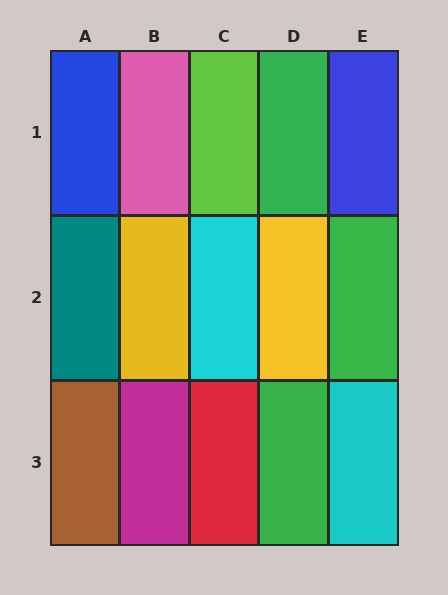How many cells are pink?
1 cell is pink.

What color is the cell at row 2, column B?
Yellow.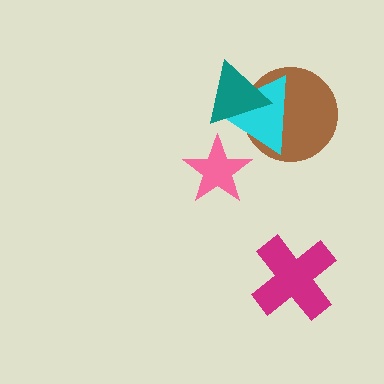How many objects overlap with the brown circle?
2 objects overlap with the brown circle.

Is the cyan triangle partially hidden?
Yes, it is partially covered by another shape.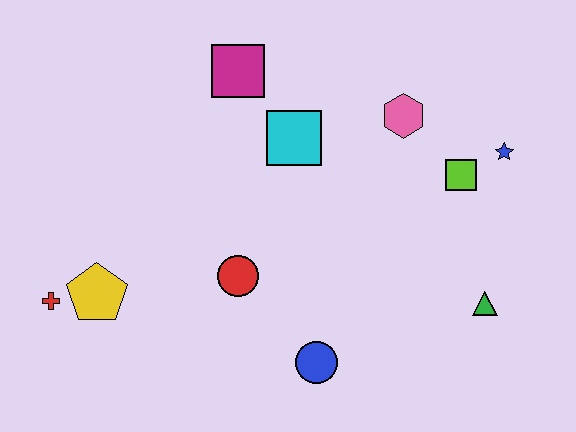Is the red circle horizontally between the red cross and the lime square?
Yes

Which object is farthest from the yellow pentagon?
The blue star is farthest from the yellow pentagon.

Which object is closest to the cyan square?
The magenta square is closest to the cyan square.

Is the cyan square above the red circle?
Yes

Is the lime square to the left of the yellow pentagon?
No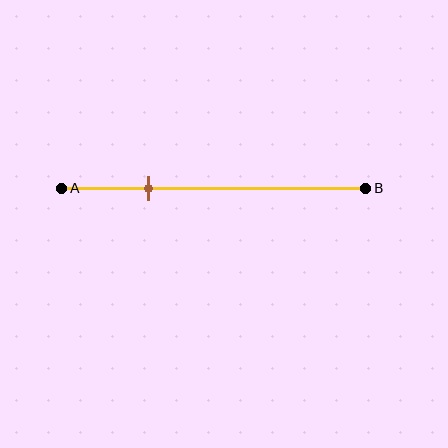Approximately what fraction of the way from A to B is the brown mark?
The brown mark is approximately 30% of the way from A to B.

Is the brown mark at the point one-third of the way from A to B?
No, the mark is at about 30% from A, not at the 33% one-third point.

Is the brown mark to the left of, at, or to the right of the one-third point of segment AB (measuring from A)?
The brown mark is to the left of the one-third point of segment AB.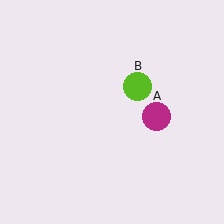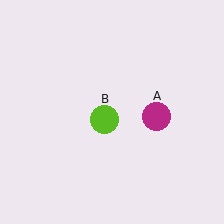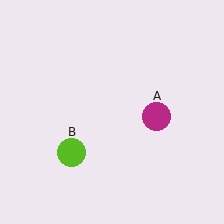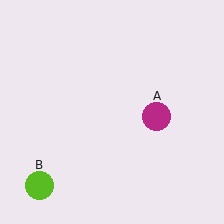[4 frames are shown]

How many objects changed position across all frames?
1 object changed position: lime circle (object B).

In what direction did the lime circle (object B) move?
The lime circle (object B) moved down and to the left.